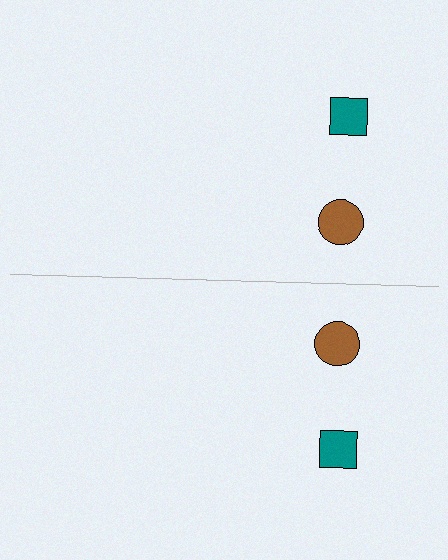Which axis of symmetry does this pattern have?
The pattern has a horizontal axis of symmetry running through the center of the image.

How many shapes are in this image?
There are 4 shapes in this image.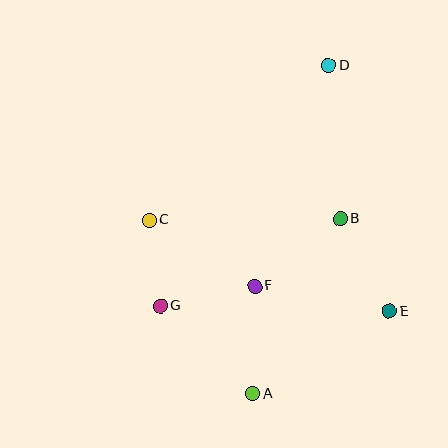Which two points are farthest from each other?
Points A and D are farthest from each other.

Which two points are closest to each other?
Points C and G are closest to each other.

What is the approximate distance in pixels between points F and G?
The distance between F and G is approximately 97 pixels.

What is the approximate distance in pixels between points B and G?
The distance between B and G is approximately 200 pixels.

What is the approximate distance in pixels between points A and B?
The distance between A and B is approximately 196 pixels.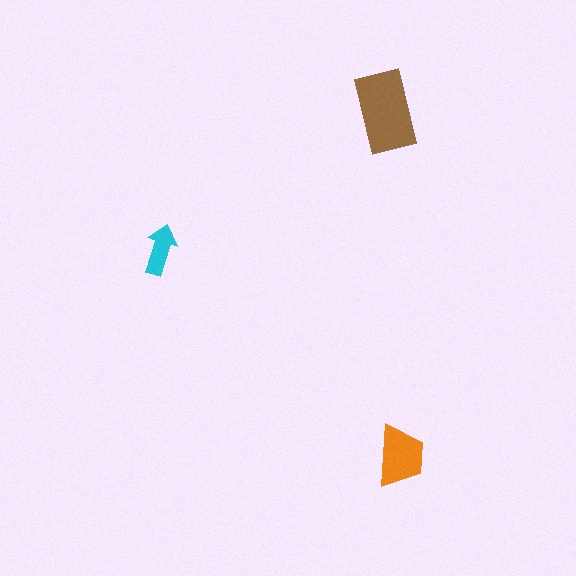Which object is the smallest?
The cyan arrow.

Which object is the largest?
The brown rectangle.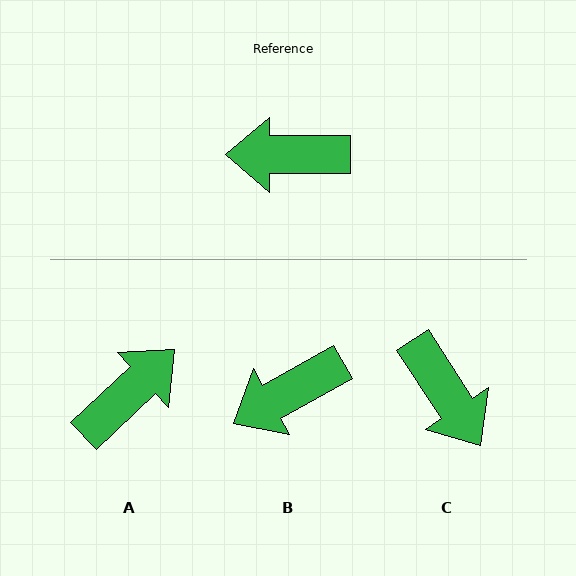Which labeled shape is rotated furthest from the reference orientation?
A, about 137 degrees away.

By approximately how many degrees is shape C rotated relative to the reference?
Approximately 123 degrees counter-clockwise.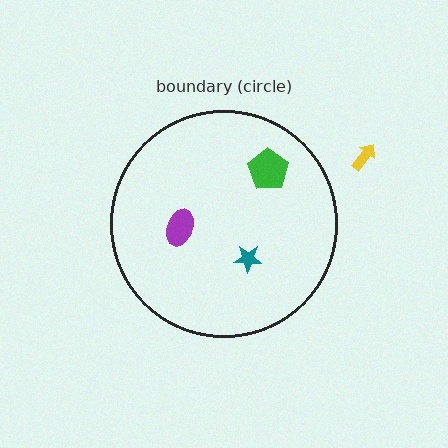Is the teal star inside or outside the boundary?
Inside.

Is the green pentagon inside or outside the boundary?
Inside.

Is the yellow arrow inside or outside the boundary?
Outside.